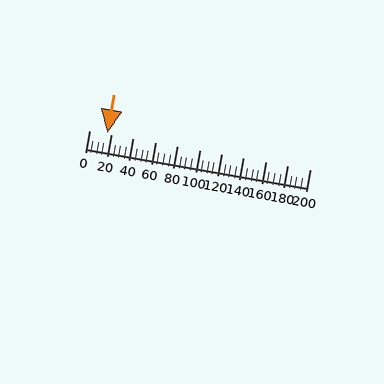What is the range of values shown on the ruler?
The ruler shows values from 0 to 200.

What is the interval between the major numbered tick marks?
The major tick marks are spaced 20 units apart.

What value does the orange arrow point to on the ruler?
The orange arrow points to approximately 16.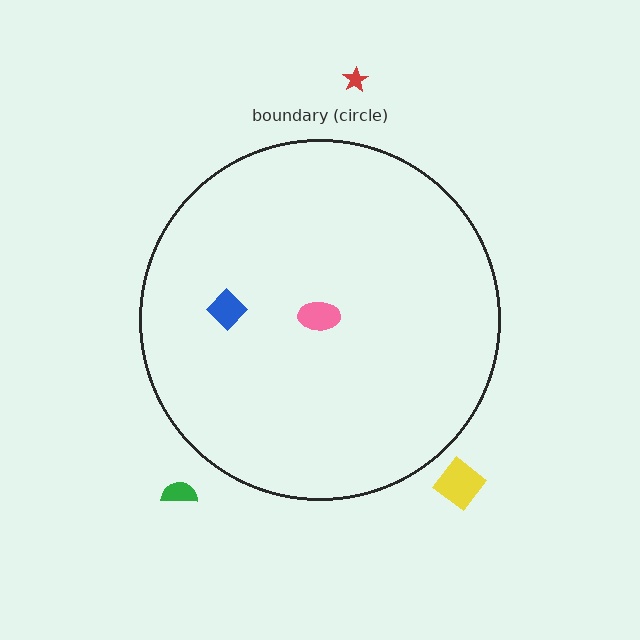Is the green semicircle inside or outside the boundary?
Outside.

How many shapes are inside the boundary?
2 inside, 3 outside.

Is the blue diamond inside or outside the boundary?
Inside.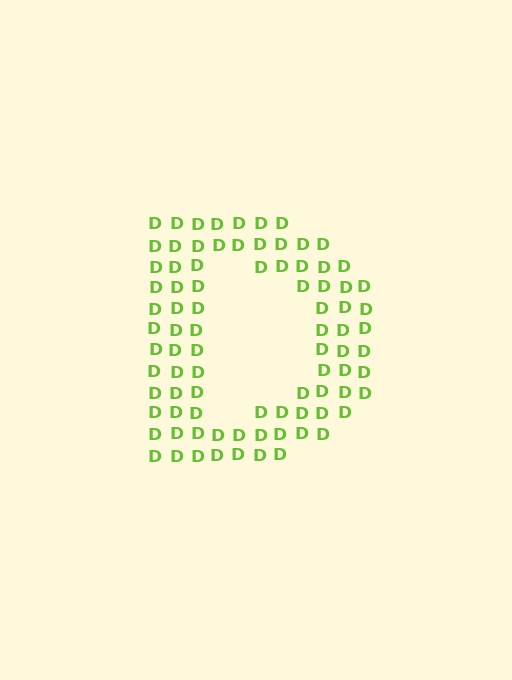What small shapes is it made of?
It is made of small letter D's.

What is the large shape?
The large shape is the letter D.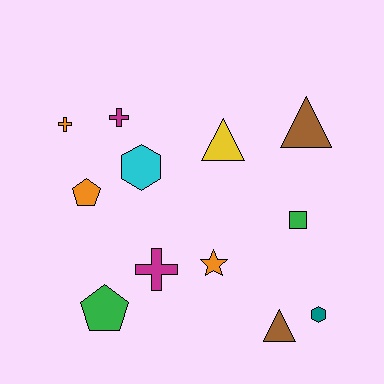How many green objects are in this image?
There are 2 green objects.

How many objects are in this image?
There are 12 objects.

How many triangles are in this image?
There are 3 triangles.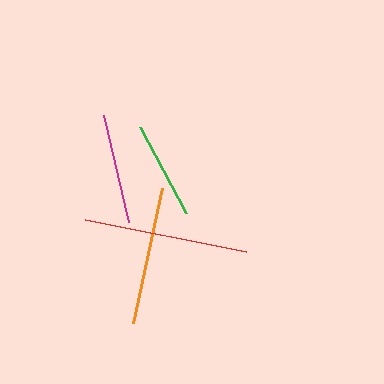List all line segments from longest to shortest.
From longest to shortest: red, orange, magenta, green.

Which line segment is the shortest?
The green line is the shortest at approximately 97 pixels.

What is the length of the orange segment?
The orange segment is approximately 138 pixels long.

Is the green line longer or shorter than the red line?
The red line is longer than the green line.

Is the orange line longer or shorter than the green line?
The orange line is longer than the green line.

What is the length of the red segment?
The red segment is approximately 164 pixels long.